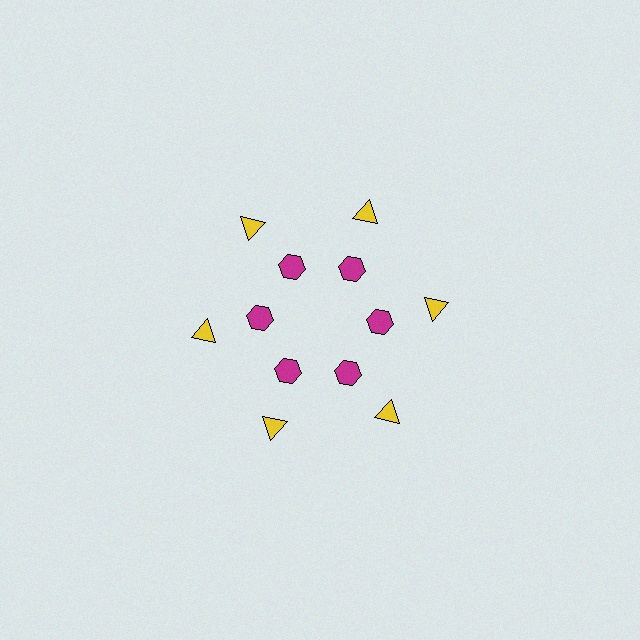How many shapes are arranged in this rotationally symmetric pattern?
There are 12 shapes, arranged in 6 groups of 2.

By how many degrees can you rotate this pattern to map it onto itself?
The pattern maps onto itself every 60 degrees of rotation.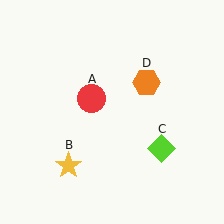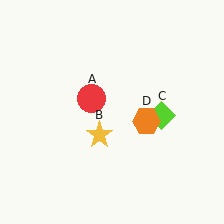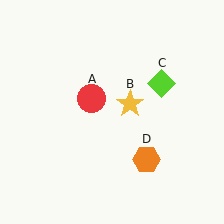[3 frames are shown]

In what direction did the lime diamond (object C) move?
The lime diamond (object C) moved up.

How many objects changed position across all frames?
3 objects changed position: yellow star (object B), lime diamond (object C), orange hexagon (object D).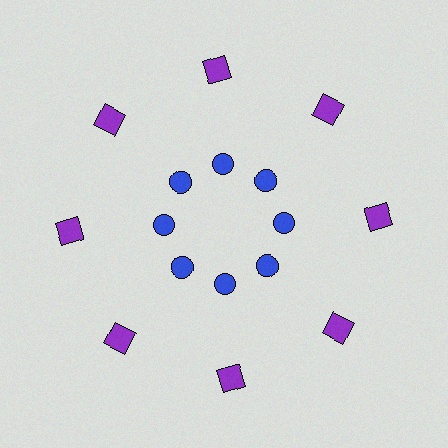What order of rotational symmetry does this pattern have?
This pattern has 8-fold rotational symmetry.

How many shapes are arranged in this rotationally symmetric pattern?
There are 16 shapes, arranged in 8 groups of 2.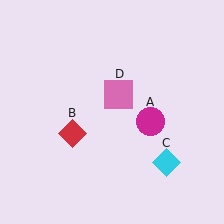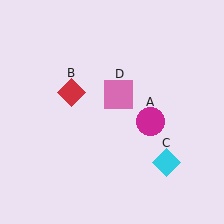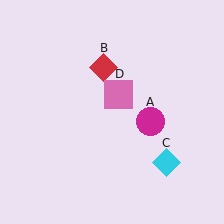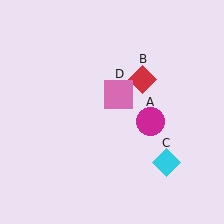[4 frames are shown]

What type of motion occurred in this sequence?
The red diamond (object B) rotated clockwise around the center of the scene.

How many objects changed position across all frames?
1 object changed position: red diamond (object B).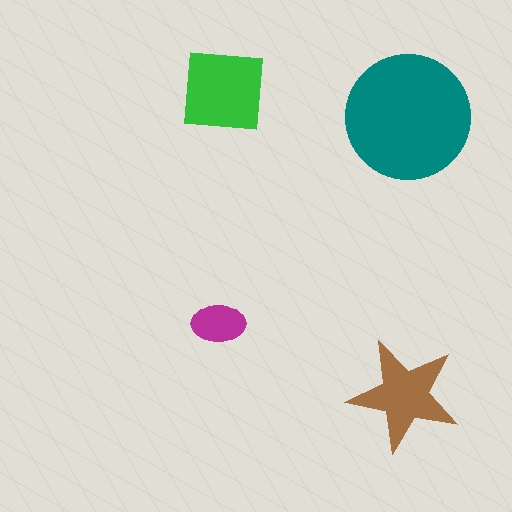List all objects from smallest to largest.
The magenta ellipse, the brown star, the green square, the teal circle.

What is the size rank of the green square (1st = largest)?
2nd.